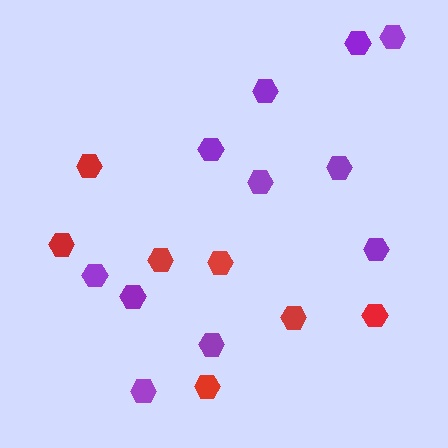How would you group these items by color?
There are 2 groups: one group of red hexagons (7) and one group of purple hexagons (11).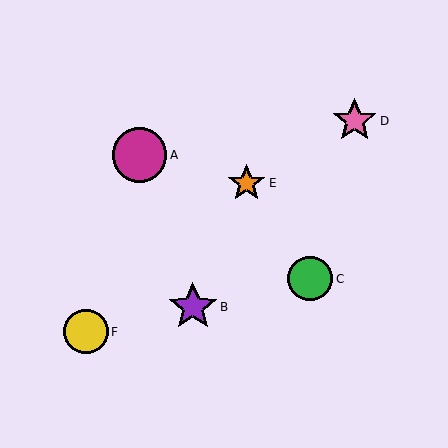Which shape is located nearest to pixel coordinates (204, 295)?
The purple star (labeled B) at (193, 307) is nearest to that location.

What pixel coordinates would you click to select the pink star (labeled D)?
Click at (355, 121) to select the pink star D.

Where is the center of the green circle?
The center of the green circle is at (310, 279).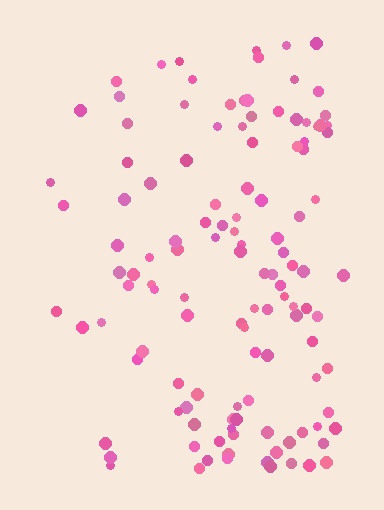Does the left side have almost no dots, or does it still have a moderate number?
Still a moderate number, just noticeably fewer than the right.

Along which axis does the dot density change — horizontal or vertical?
Horizontal.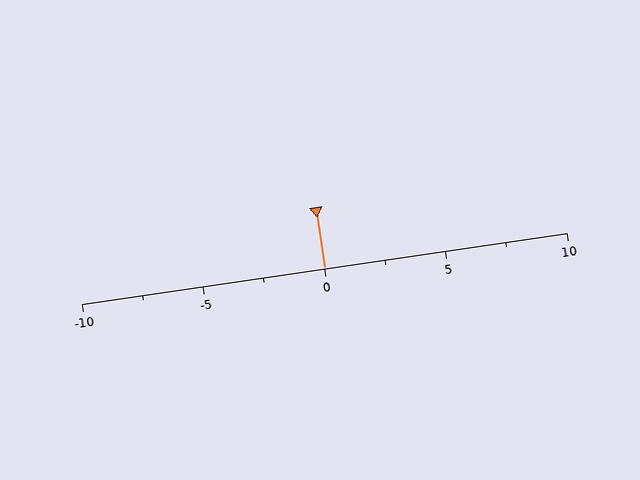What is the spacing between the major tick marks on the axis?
The major ticks are spaced 5 apart.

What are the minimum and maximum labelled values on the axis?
The axis runs from -10 to 10.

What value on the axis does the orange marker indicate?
The marker indicates approximately 0.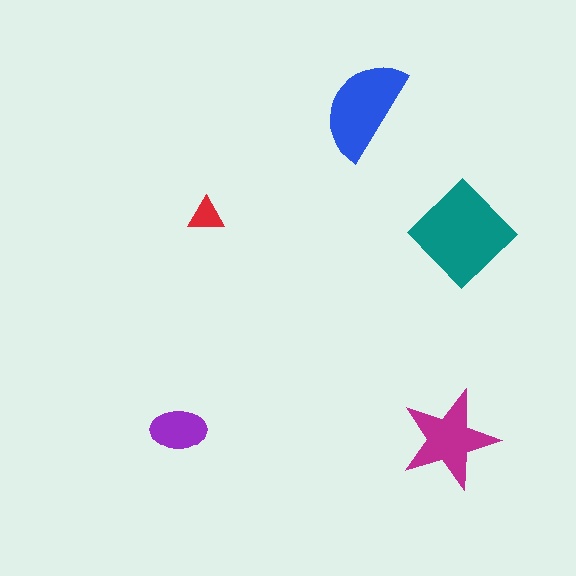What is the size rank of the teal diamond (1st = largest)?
1st.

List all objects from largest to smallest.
The teal diamond, the blue semicircle, the magenta star, the purple ellipse, the red triangle.